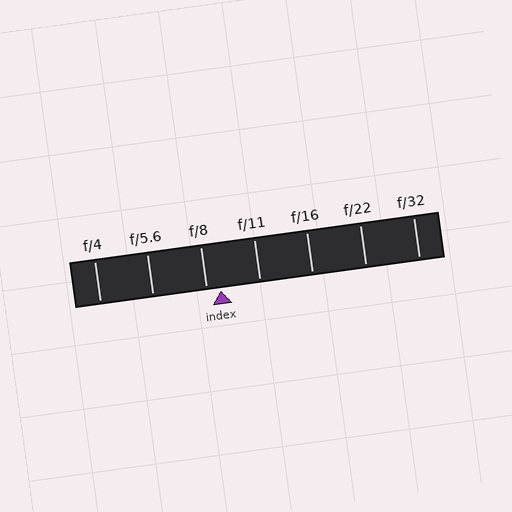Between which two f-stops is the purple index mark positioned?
The index mark is between f/8 and f/11.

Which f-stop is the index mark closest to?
The index mark is closest to f/8.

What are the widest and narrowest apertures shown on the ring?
The widest aperture shown is f/4 and the narrowest is f/32.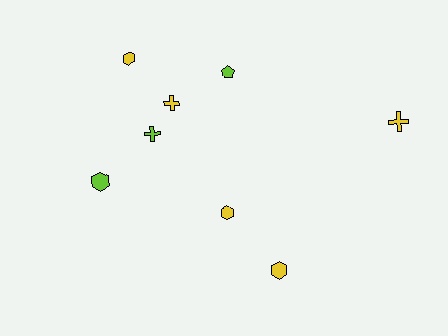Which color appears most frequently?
Yellow, with 5 objects.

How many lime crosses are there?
There is 1 lime cross.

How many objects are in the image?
There are 8 objects.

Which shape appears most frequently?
Hexagon, with 4 objects.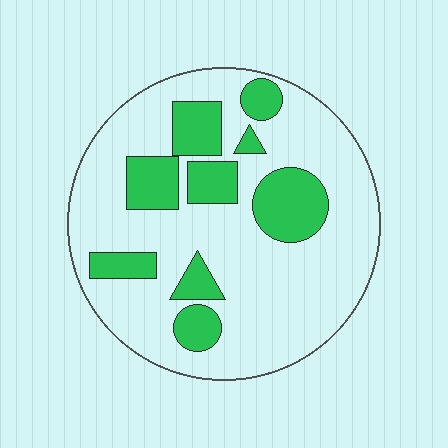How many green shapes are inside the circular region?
9.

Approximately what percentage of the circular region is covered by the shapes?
Approximately 25%.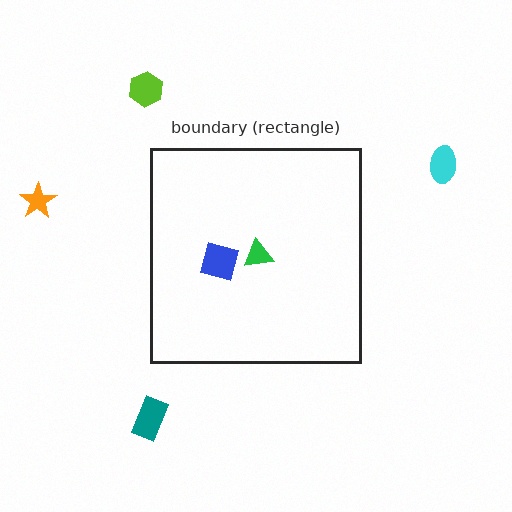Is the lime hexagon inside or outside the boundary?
Outside.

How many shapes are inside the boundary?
2 inside, 4 outside.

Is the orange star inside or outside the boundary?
Outside.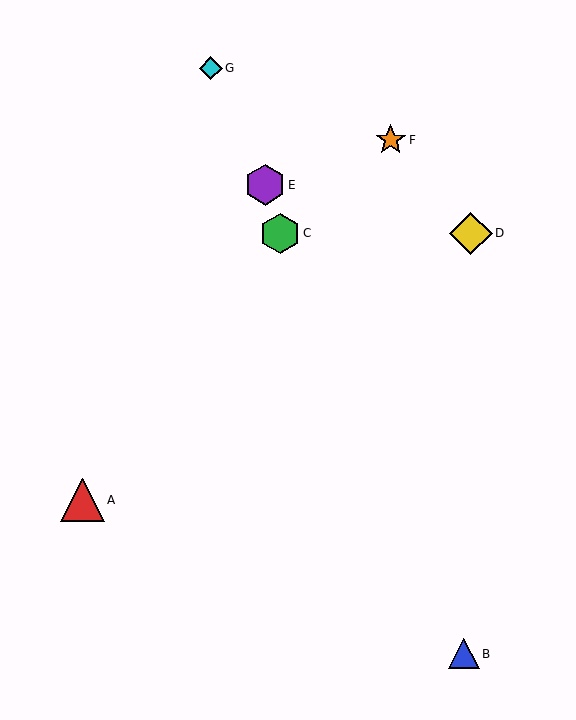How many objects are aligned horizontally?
2 objects (C, D) are aligned horizontally.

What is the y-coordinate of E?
Object E is at y≈185.